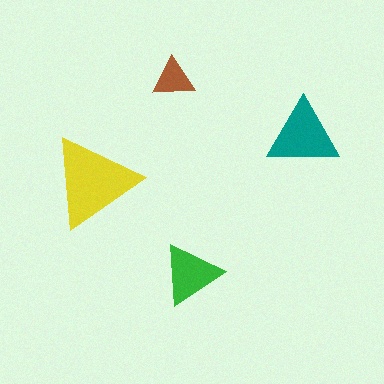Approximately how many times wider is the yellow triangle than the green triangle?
About 1.5 times wider.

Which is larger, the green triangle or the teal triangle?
The teal one.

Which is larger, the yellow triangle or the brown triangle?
The yellow one.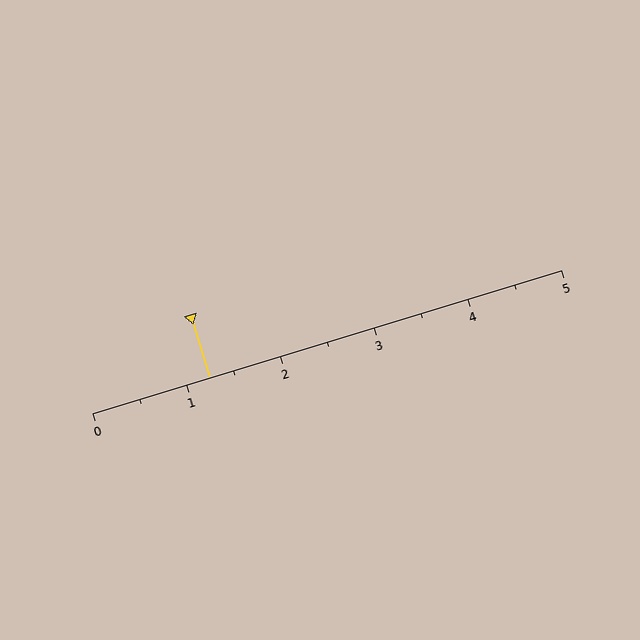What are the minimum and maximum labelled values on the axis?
The axis runs from 0 to 5.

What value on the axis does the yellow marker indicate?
The marker indicates approximately 1.2.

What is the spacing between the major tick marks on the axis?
The major ticks are spaced 1 apart.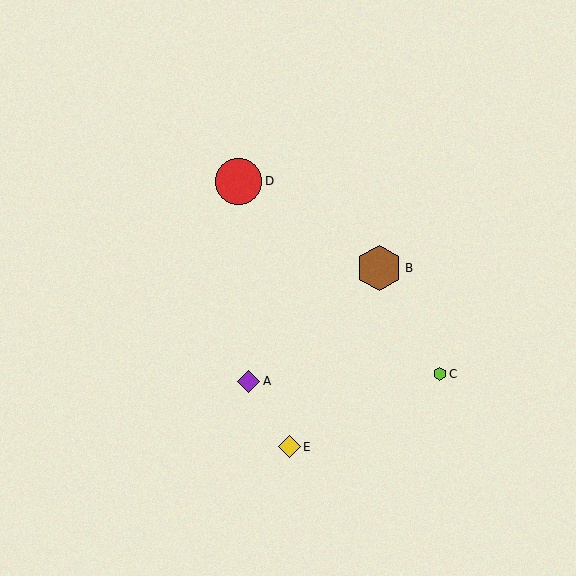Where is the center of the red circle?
The center of the red circle is at (238, 182).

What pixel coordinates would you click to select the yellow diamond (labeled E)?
Click at (290, 447) to select the yellow diamond E.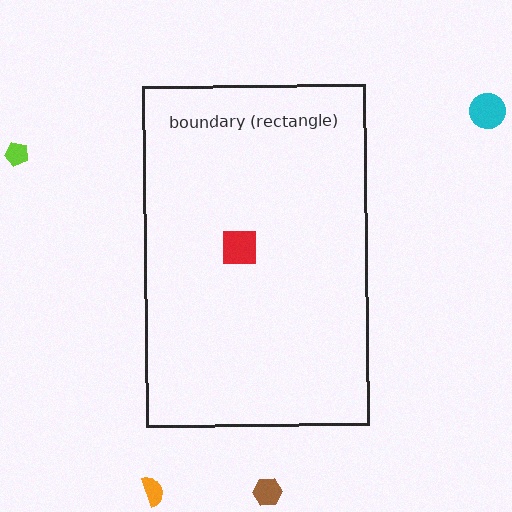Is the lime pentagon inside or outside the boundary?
Outside.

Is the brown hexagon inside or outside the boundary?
Outside.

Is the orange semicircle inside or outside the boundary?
Outside.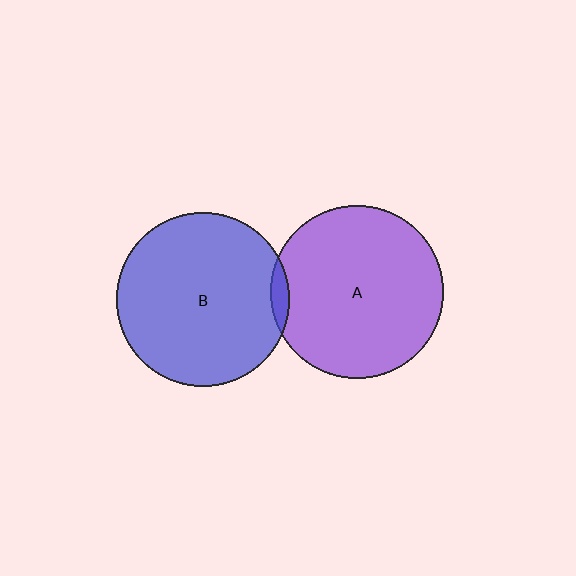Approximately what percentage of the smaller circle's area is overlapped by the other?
Approximately 5%.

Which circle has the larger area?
Circle A (purple).